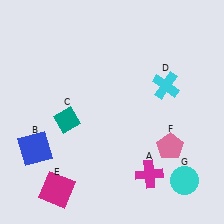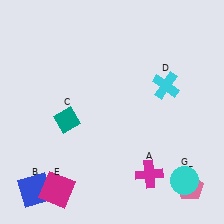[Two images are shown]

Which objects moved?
The objects that moved are: the blue square (B), the pink pentagon (F).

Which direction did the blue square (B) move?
The blue square (B) moved down.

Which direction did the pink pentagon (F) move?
The pink pentagon (F) moved down.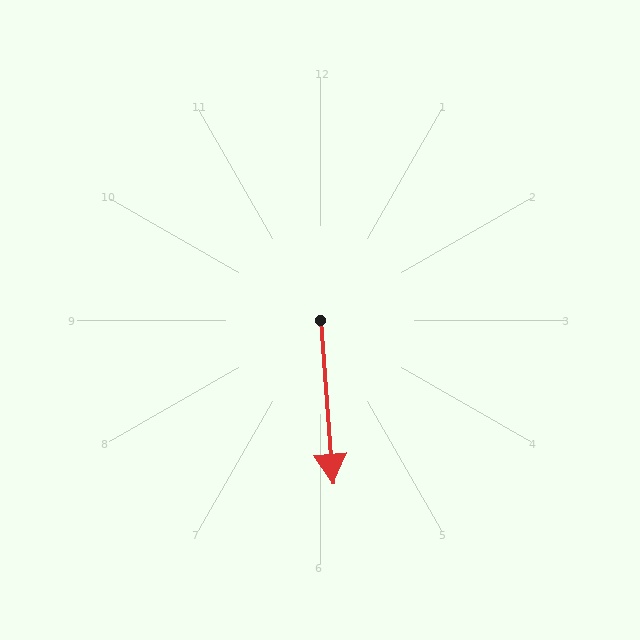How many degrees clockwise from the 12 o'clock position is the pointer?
Approximately 176 degrees.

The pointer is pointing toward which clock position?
Roughly 6 o'clock.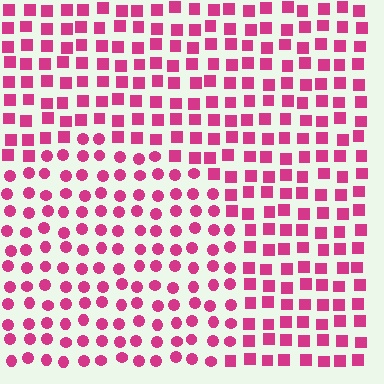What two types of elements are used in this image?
The image uses circles inside the circle region and squares outside it.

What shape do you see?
I see a circle.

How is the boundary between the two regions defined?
The boundary is defined by a change in element shape: circles inside vs. squares outside. All elements share the same color and spacing.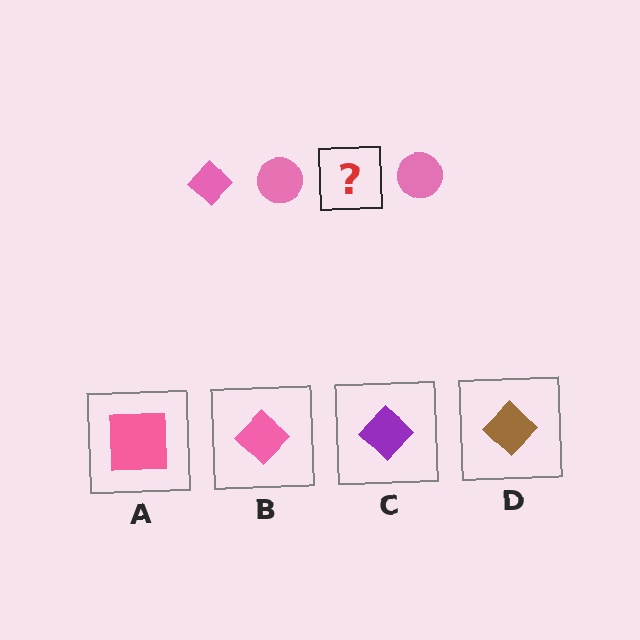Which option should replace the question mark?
Option B.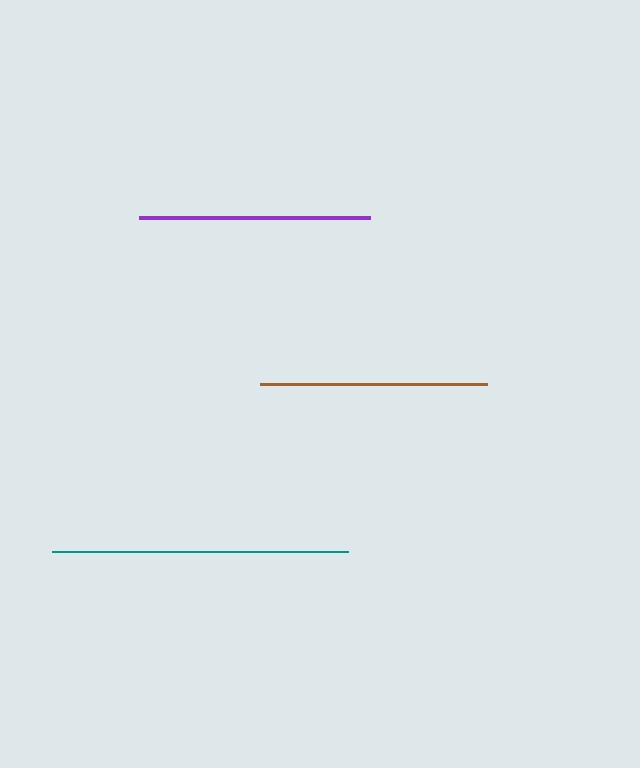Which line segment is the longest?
The teal line is the longest at approximately 297 pixels.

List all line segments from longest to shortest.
From longest to shortest: teal, purple, brown.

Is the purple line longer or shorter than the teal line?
The teal line is longer than the purple line.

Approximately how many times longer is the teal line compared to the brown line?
The teal line is approximately 1.3 times the length of the brown line.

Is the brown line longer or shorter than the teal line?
The teal line is longer than the brown line.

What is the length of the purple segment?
The purple segment is approximately 231 pixels long.